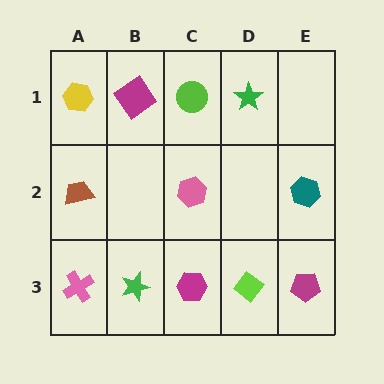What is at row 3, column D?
A lime diamond.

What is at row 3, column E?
A magenta pentagon.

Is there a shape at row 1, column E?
No, that cell is empty.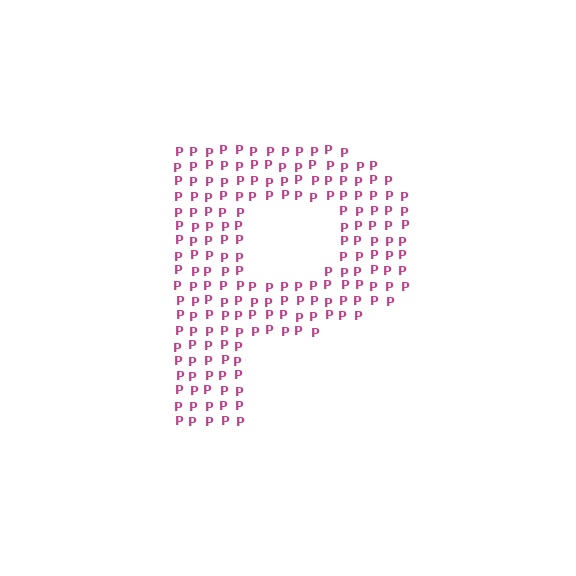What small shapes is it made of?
It is made of small letter P's.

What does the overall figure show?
The overall figure shows the letter P.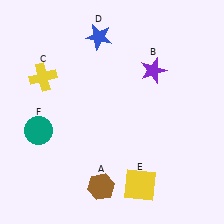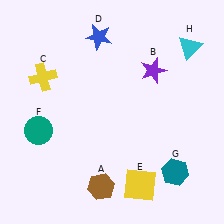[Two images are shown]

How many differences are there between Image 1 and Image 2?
There are 2 differences between the two images.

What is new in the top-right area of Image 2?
A cyan triangle (H) was added in the top-right area of Image 2.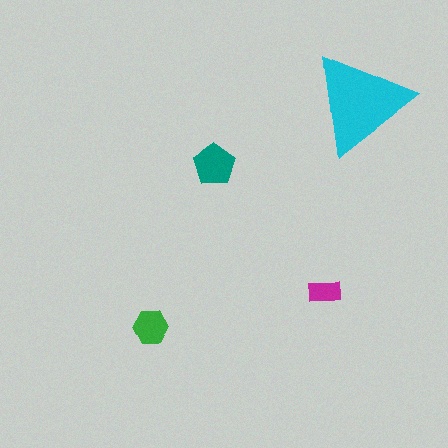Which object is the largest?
The cyan triangle.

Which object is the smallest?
The magenta rectangle.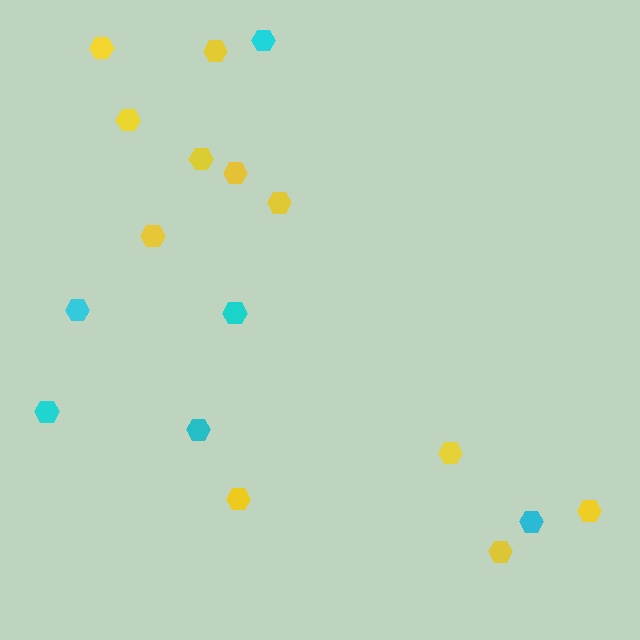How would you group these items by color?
There are 2 groups: one group of cyan hexagons (6) and one group of yellow hexagons (11).